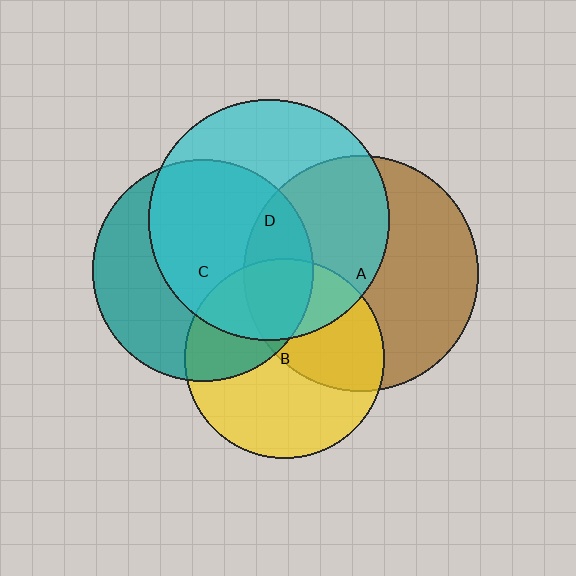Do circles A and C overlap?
Yes.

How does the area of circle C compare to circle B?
Approximately 1.2 times.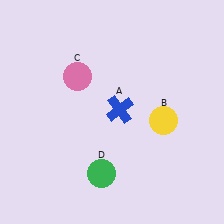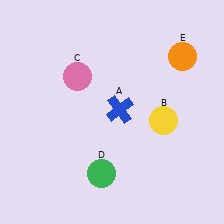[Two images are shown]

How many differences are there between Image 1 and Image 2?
There is 1 difference between the two images.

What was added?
An orange circle (E) was added in Image 2.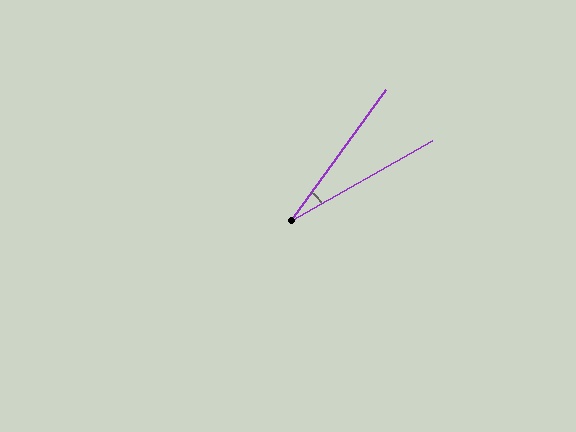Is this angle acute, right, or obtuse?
It is acute.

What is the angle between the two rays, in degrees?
Approximately 25 degrees.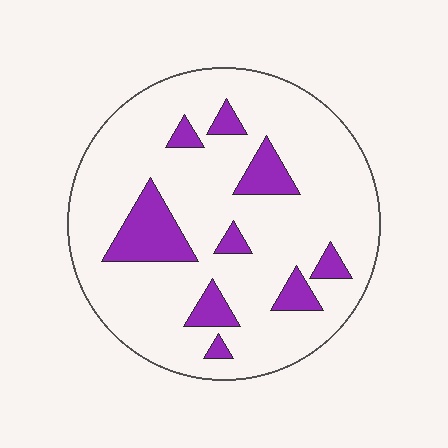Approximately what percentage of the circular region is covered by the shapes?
Approximately 15%.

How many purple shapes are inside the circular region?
9.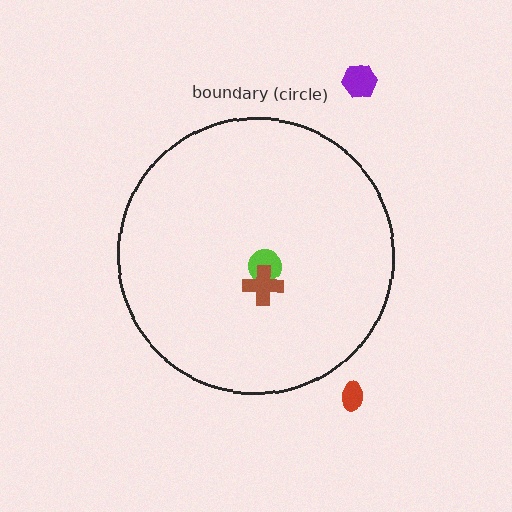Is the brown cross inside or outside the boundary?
Inside.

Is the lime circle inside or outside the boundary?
Inside.